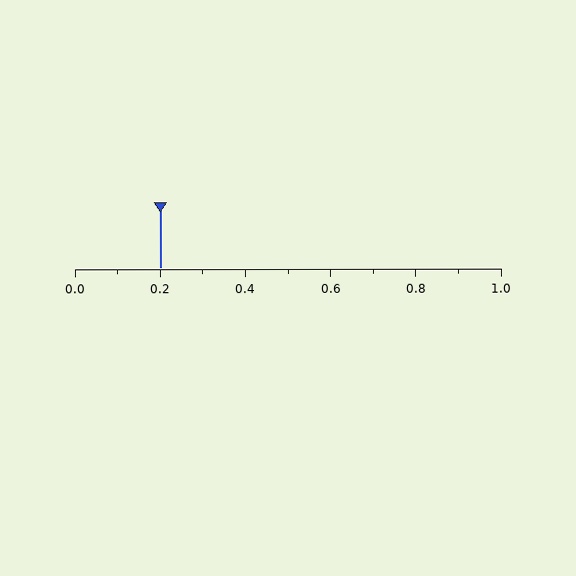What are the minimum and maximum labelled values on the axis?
The axis runs from 0.0 to 1.0.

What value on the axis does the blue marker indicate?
The marker indicates approximately 0.2.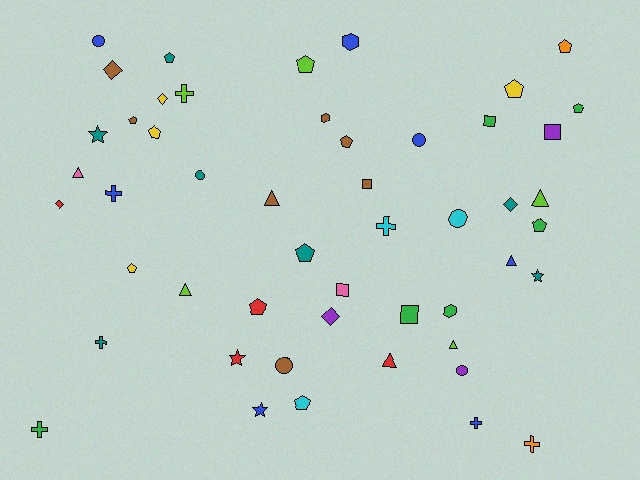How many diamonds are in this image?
There are 5 diamonds.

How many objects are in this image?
There are 50 objects.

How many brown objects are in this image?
There are 7 brown objects.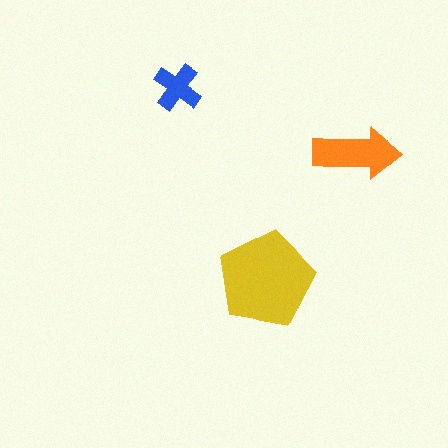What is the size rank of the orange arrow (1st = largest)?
2nd.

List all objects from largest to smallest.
The yellow pentagon, the orange arrow, the blue cross.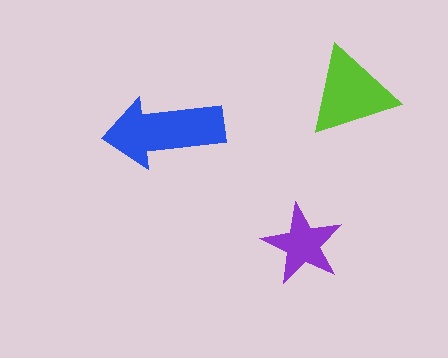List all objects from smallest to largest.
The purple star, the lime triangle, the blue arrow.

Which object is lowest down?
The purple star is bottommost.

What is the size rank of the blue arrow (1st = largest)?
1st.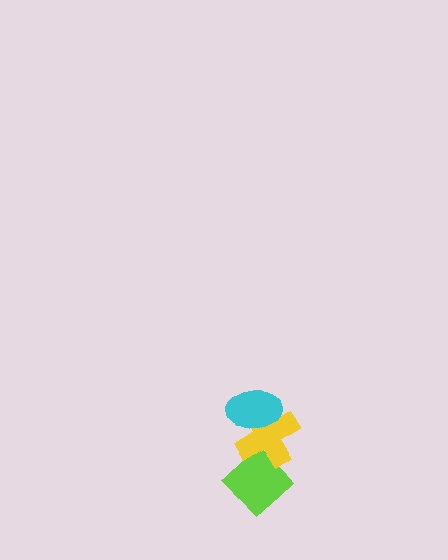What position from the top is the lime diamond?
The lime diamond is 3rd from the top.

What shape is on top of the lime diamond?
The yellow cross is on top of the lime diamond.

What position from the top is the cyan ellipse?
The cyan ellipse is 1st from the top.